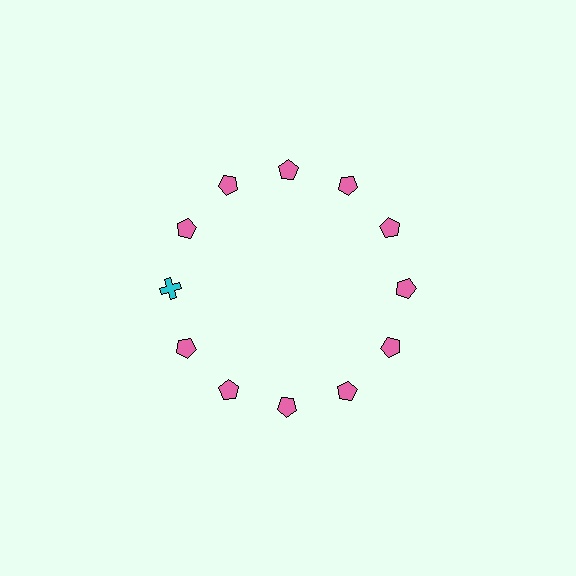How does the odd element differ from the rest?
It differs in both color (cyan instead of pink) and shape (cross instead of pentagon).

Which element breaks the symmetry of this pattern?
The cyan cross at roughly the 9 o'clock position breaks the symmetry. All other shapes are pink pentagons.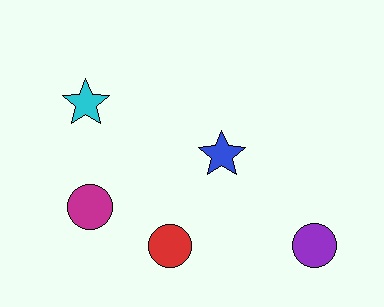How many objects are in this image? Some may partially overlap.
There are 5 objects.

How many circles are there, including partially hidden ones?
There are 3 circles.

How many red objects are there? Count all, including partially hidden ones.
There is 1 red object.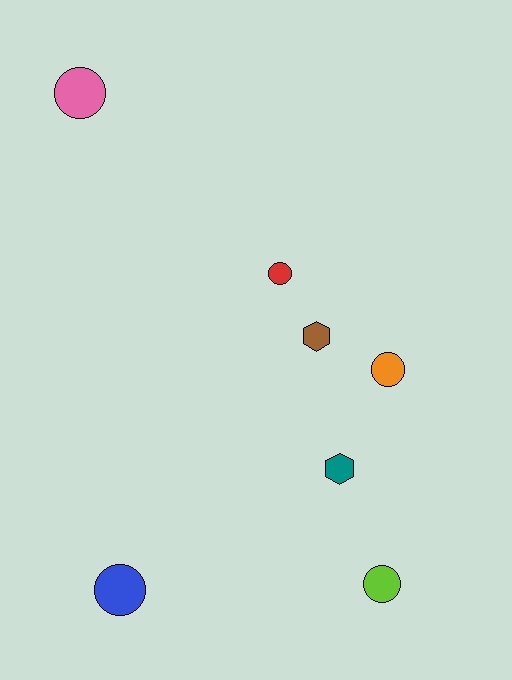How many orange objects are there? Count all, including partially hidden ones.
There is 1 orange object.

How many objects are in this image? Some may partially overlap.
There are 7 objects.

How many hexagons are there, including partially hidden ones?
There are 2 hexagons.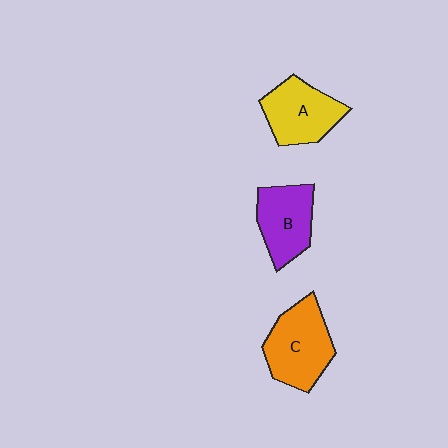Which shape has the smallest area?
Shape B (purple).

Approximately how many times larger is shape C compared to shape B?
Approximately 1.2 times.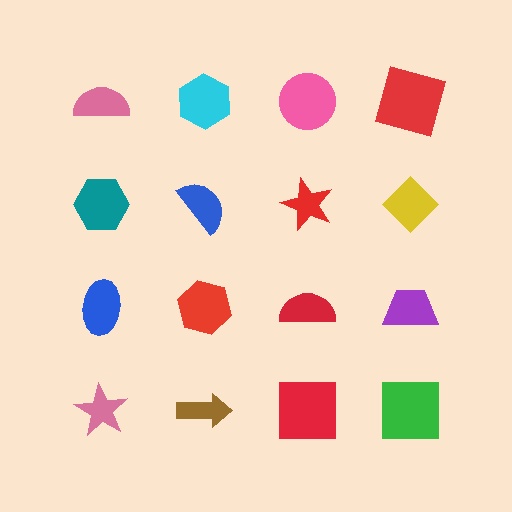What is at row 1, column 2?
A cyan hexagon.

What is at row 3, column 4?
A purple trapezoid.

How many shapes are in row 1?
4 shapes.